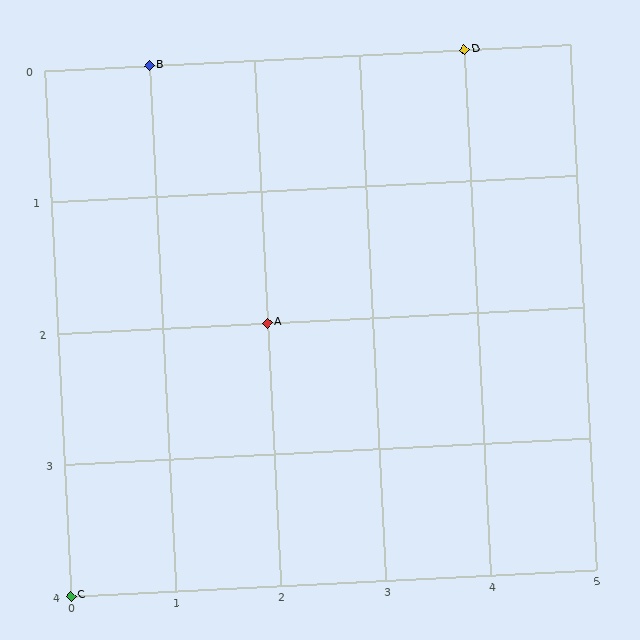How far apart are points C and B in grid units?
Points C and B are 1 column and 4 rows apart (about 4.1 grid units diagonally).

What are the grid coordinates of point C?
Point C is at grid coordinates (0, 4).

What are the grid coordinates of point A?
Point A is at grid coordinates (2, 2).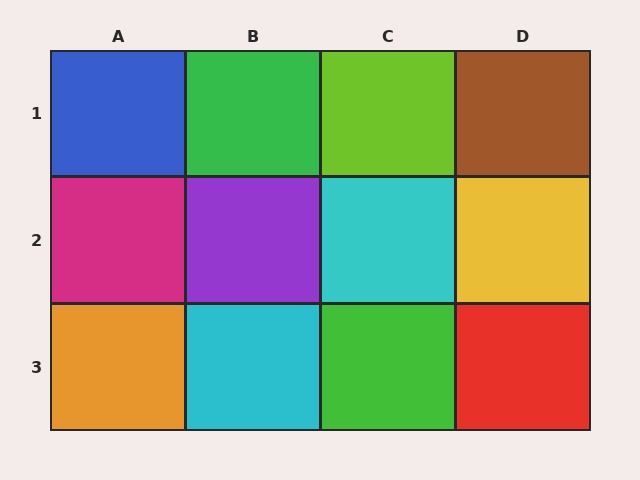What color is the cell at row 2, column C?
Cyan.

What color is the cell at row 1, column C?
Lime.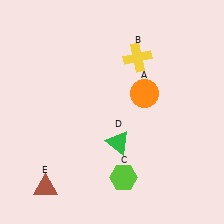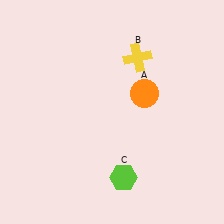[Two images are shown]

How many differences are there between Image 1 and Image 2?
There are 2 differences between the two images.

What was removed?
The green triangle (D), the brown triangle (E) were removed in Image 2.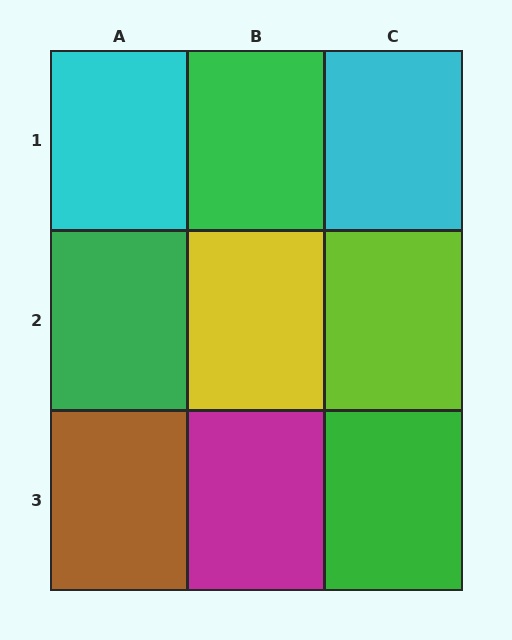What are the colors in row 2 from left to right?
Green, yellow, lime.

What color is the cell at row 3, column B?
Magenta.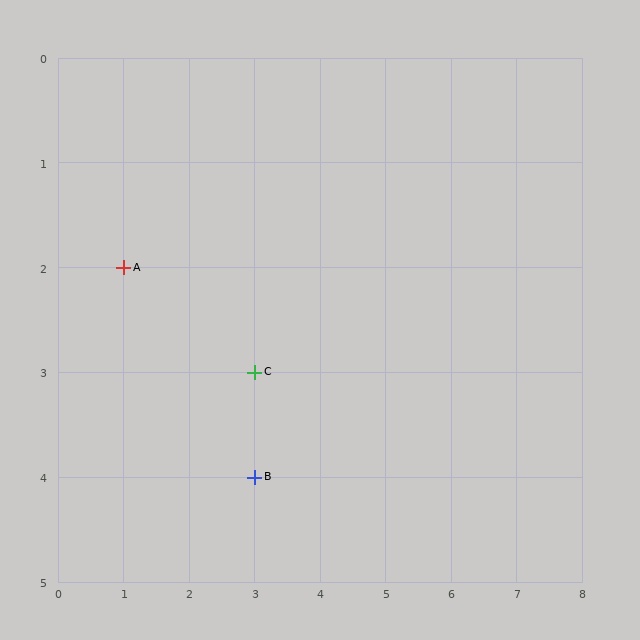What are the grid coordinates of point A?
Point A is at grid coordinates (1, 2).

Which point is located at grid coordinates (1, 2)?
Point A is at (1, 2).